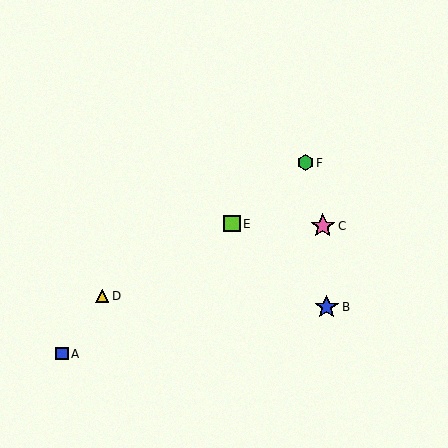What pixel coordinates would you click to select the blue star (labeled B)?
Click at (327, 307) to select the blue star B.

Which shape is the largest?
The pink star (labeled C) is the largest.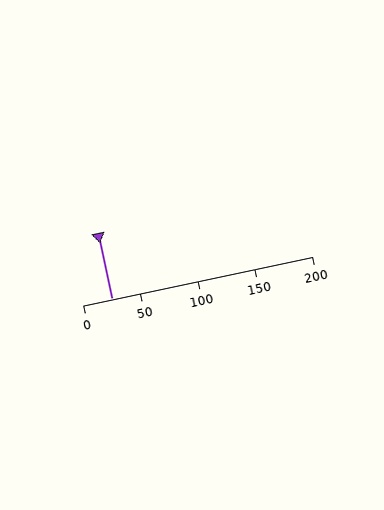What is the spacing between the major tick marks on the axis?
The major ticks are spaced 50 apart.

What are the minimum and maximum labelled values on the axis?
The axis runs from 0 to 200.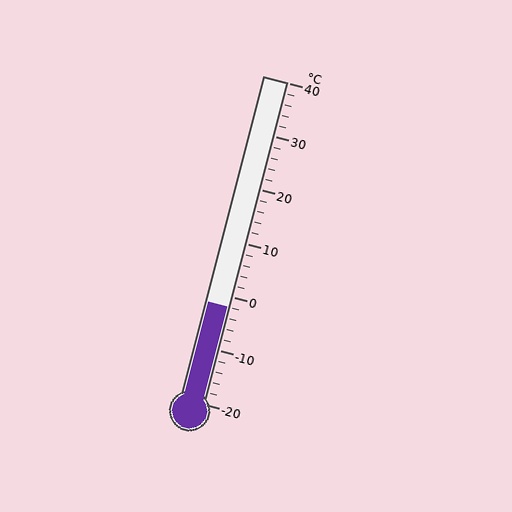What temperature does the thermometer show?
The thermometer shows approximately -2°C.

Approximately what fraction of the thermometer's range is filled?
The thermometer is filled to approximately 30% of its range.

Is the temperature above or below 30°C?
The temperature is below 30°C.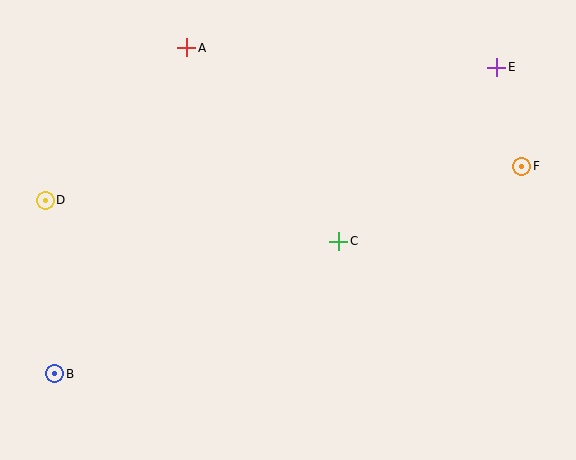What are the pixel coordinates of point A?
Point A is at (187, 48).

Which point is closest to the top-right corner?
Point E is closest to the top-right corner.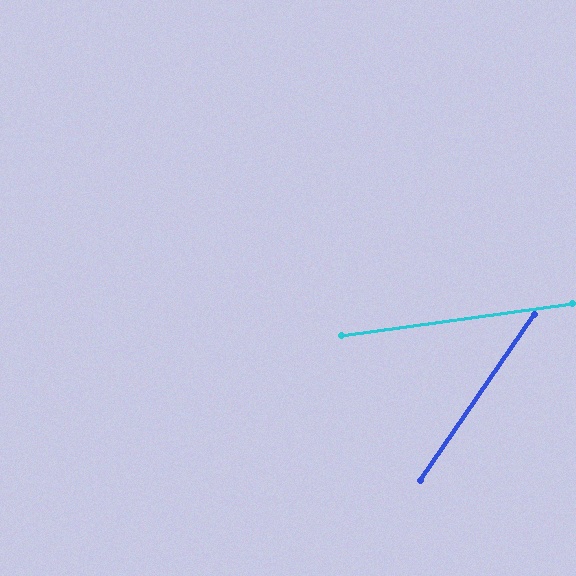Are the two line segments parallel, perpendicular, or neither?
Neither parallel nor perpendicular — they differ by about 48°.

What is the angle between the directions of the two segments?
Approximately 48 degrees.